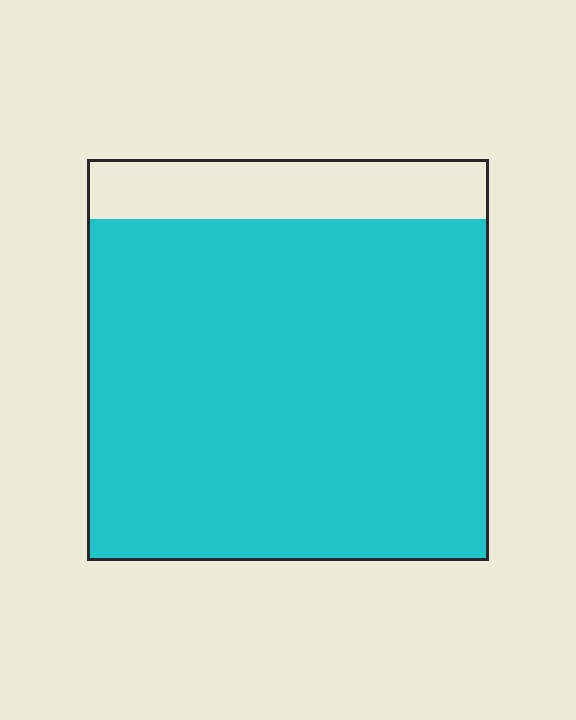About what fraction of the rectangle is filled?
About five sixths (5/6).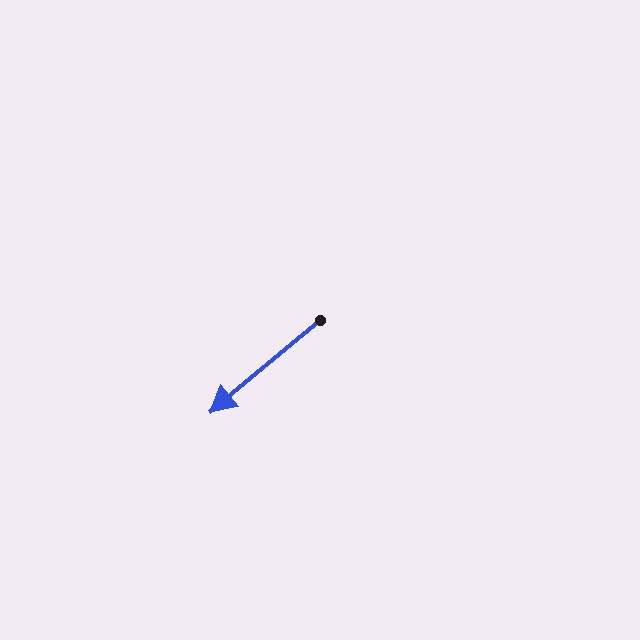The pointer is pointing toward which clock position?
Roughly 8 o'clock.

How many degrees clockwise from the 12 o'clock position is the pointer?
Approximately 230 degrees.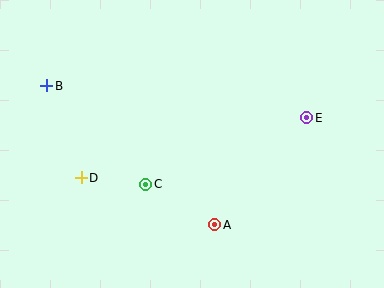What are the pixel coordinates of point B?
Point B is at (47, 86).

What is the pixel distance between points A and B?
The distance between A and B is 218 pixels.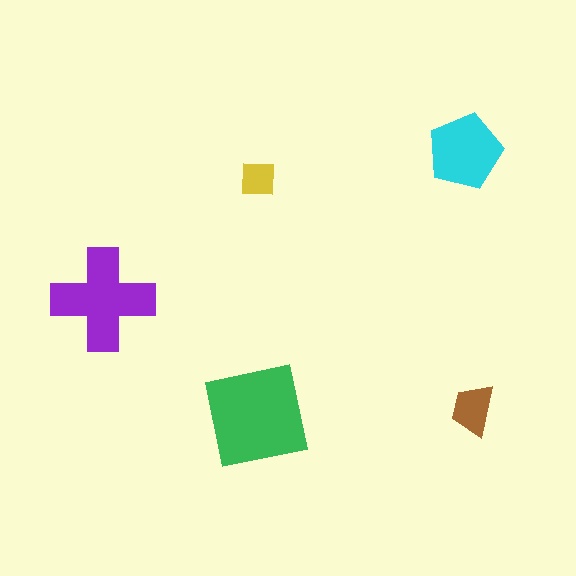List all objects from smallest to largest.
The yellow square, the brown trapezoid, the cyan pentagon, the purple cross, the green square.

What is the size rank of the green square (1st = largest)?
1st.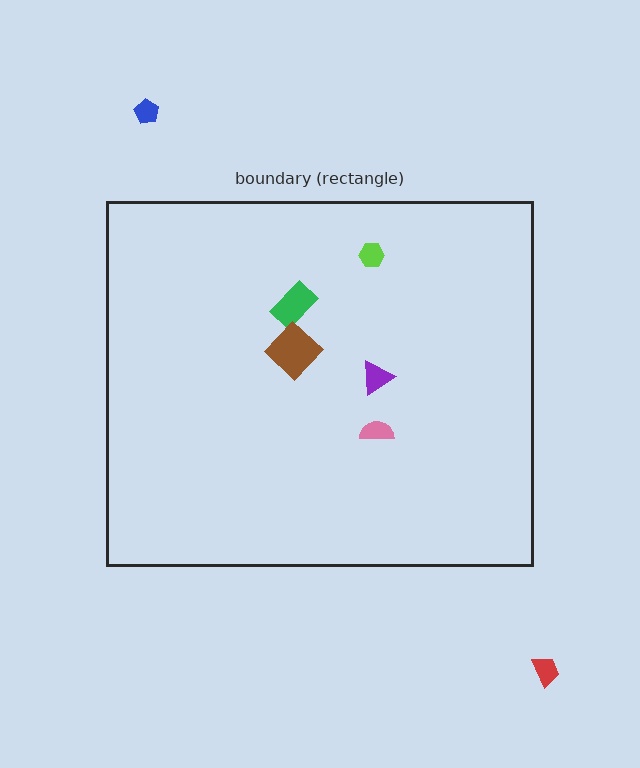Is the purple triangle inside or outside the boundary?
Inside.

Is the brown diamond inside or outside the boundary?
Inside.